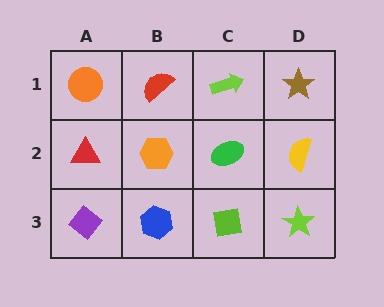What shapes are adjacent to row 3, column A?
A red triangle (row 2, column A), a blue hexagon (row 3, column B).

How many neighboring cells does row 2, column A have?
3.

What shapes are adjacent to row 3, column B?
An orange hexagon (row 2, column B), a purple diamond (row 3, column A), a lime square (row 3, column C).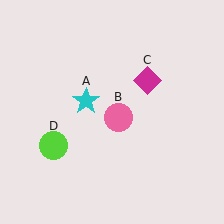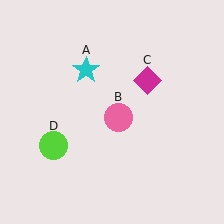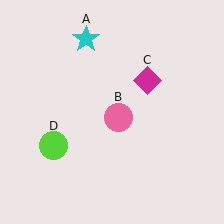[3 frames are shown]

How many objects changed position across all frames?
1 object changed position: cyan star (object A).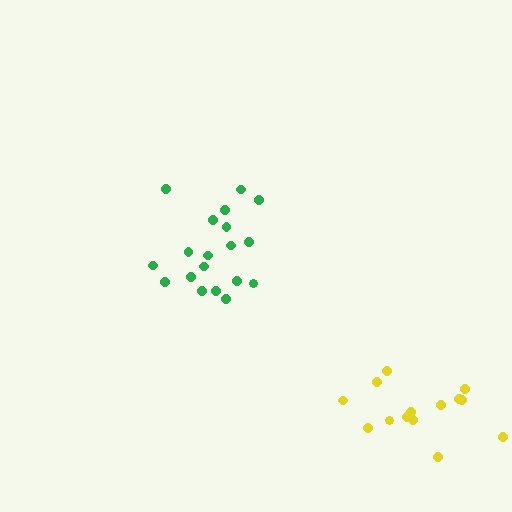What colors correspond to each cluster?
The clusters are colored: green, yellow.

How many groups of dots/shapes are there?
There are 2 groups.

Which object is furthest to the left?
The green cluster is leftmost.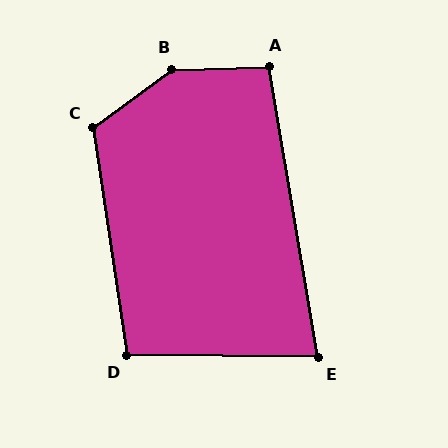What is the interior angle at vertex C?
Approximately 118 degrees (obtuse).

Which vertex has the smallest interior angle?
E, at approximately 80 degrees.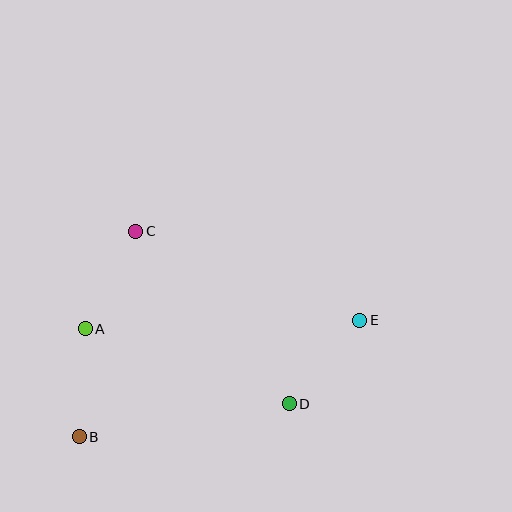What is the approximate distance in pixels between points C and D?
The distance between C and D is approximately 231 pixels.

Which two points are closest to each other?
Points A and B are closest to each other.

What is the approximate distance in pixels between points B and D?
The distance between B and D is approximately 212 pixels.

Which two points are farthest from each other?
Points B and E are farthest from each other.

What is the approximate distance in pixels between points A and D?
The distance between A and D is approximately 217 pixels.